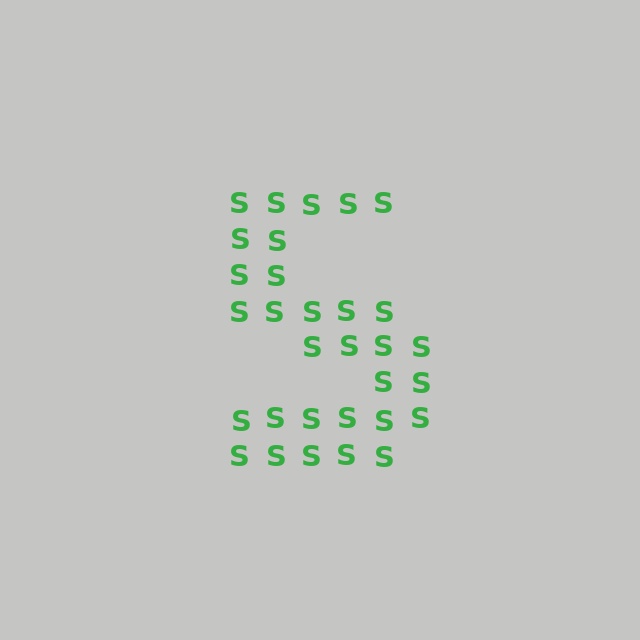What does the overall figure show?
The overall figure shows the letter S.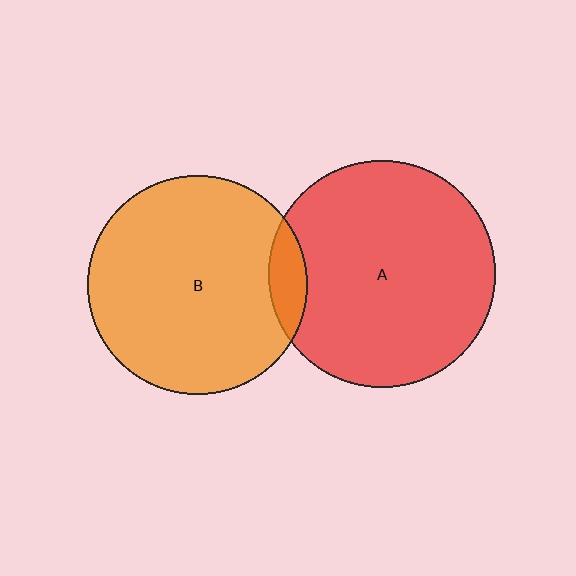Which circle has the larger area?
Circle A (red).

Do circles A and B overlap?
Yes.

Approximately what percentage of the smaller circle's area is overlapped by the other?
Approximately 10%.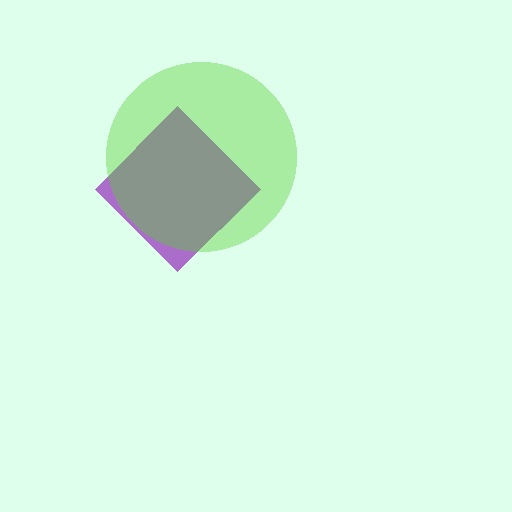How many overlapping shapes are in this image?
There are 2 overlapping shapes in the image.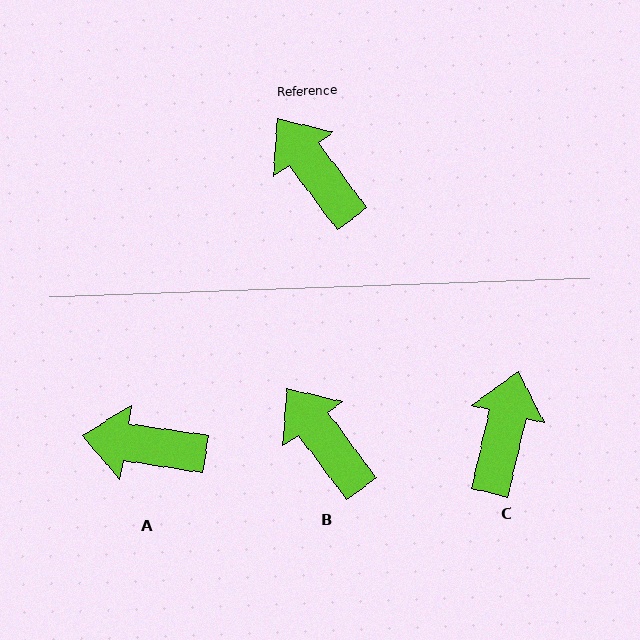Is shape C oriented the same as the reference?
No, it is off by about 50 degrees.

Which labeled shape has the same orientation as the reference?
B.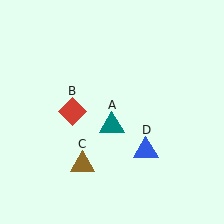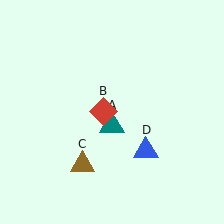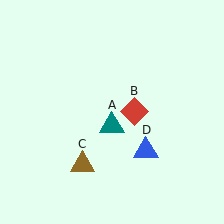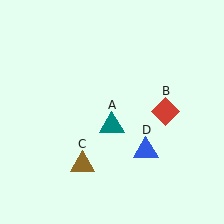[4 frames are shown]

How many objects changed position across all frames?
1 object changed position: red diamond (object B).